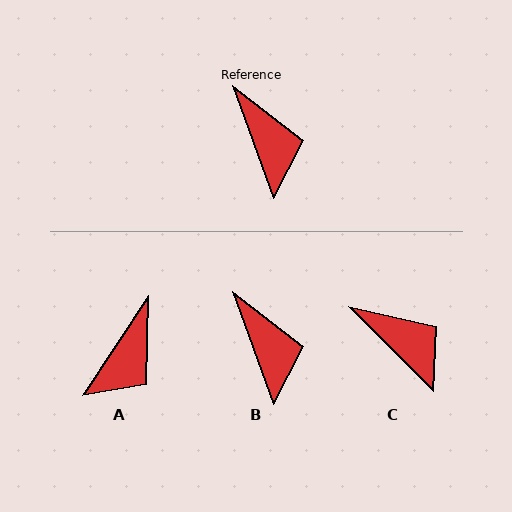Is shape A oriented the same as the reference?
No, it is off by about 54 degrees.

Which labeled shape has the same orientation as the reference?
B.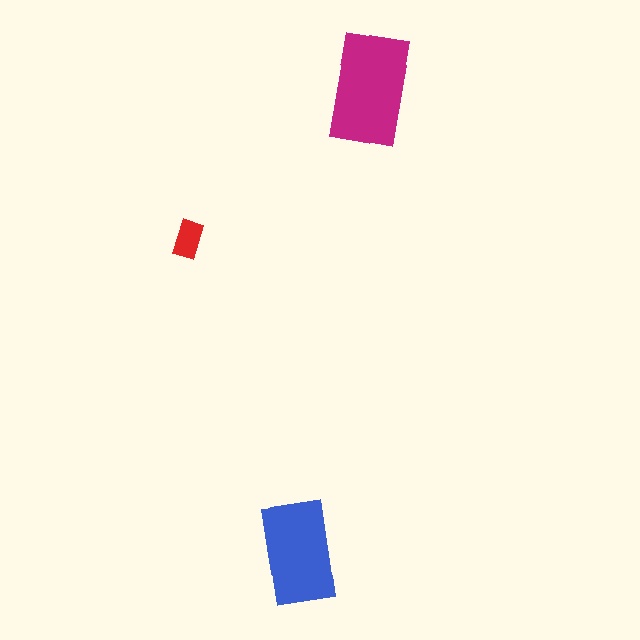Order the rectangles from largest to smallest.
the magenta one, the blue one, the red one.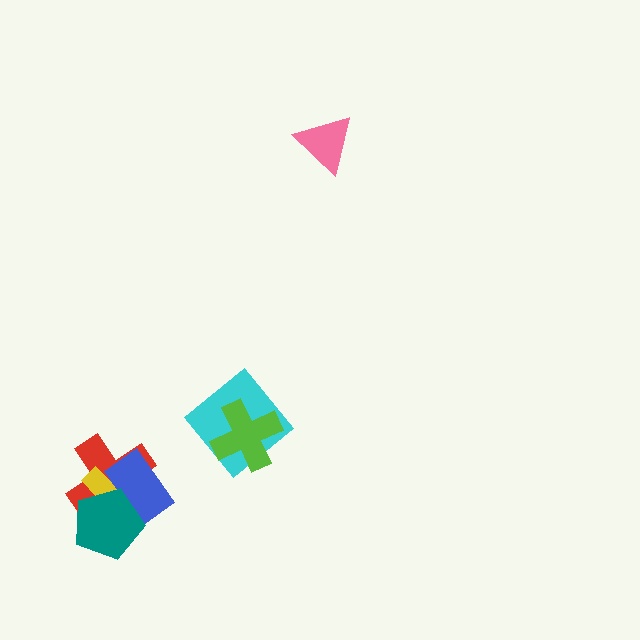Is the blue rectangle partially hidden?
Yes, it is partially covered by another shape.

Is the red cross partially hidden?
Yes, it is partially covered by another shape.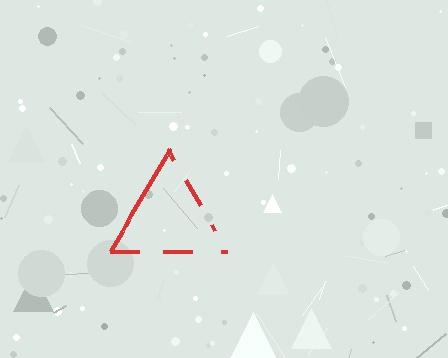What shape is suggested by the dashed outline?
The dashed outline suggests a triangle.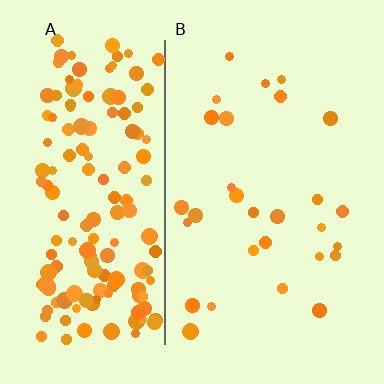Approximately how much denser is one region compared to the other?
Approximately 5.6× — region A over region B.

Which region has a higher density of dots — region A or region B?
A (the left).